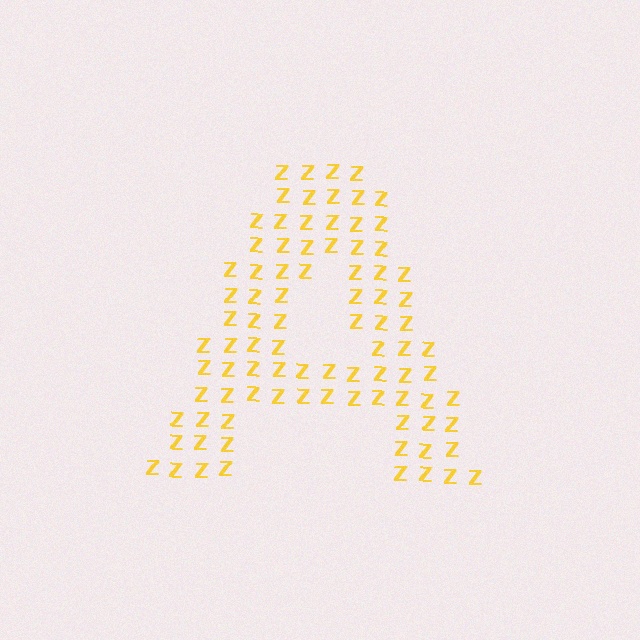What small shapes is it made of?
It is made of small letter Z's.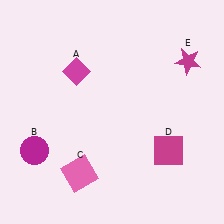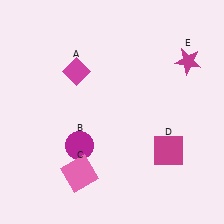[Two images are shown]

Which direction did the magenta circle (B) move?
The magenta circle (B) moved right.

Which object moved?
The magenta circle (B) moved right.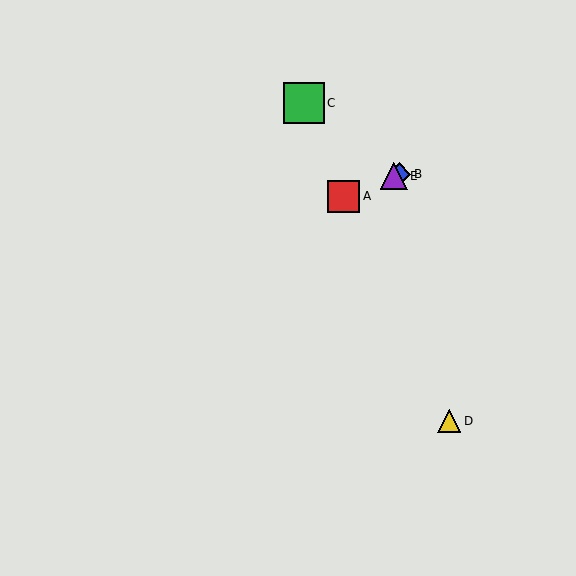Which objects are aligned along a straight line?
Objects A, B, E are aligned along a straight line.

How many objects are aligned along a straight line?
3 objects (A, B, E) are aligned along a straight line.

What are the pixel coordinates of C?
Object C is at (304, 103).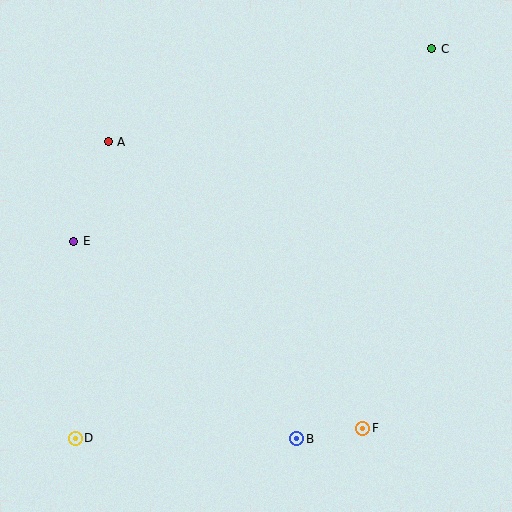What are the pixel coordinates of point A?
Point A is at (108, 142).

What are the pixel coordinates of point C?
Point C is at (432, 49).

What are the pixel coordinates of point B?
Point B is at (297, 439).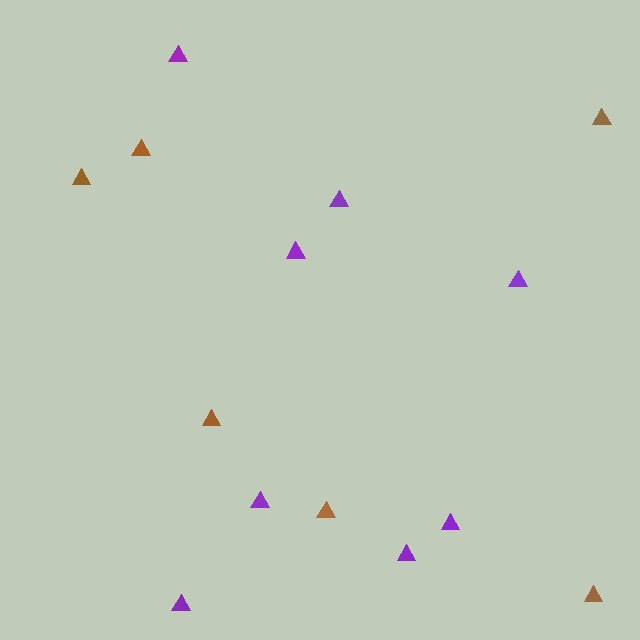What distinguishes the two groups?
There are 2 groups: one group of purple triangles (8) and one group of brown triangles (6).